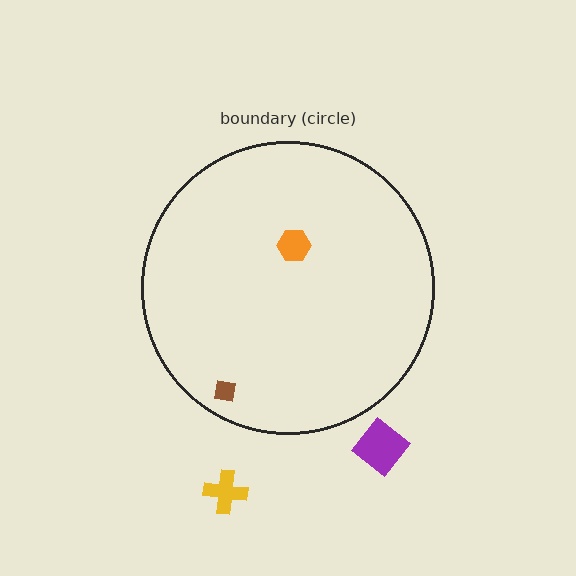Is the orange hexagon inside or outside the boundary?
Inside.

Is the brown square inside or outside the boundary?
Inside.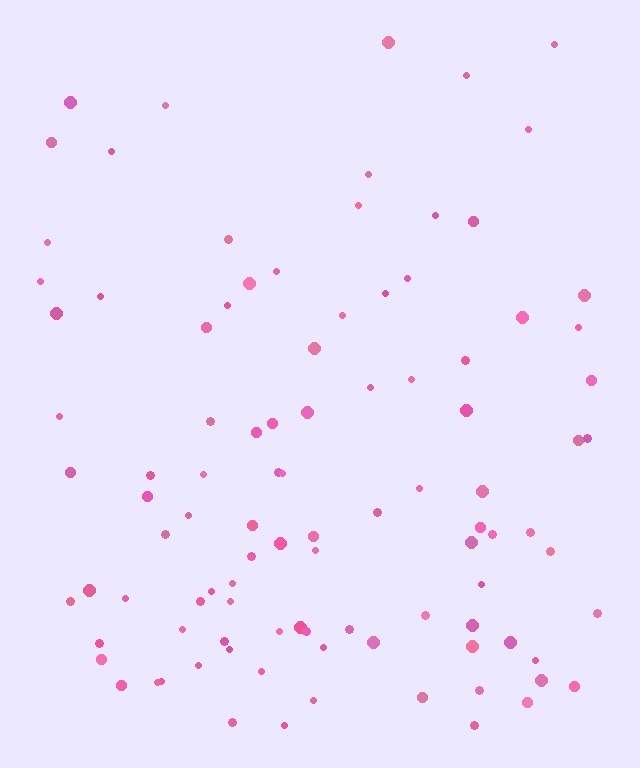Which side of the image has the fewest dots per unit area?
The top.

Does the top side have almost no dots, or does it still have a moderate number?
Still a moderate number, just noticeably fewer than the bottom.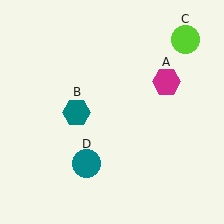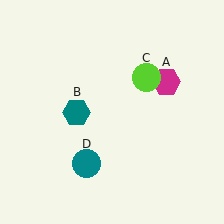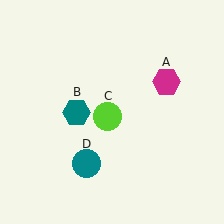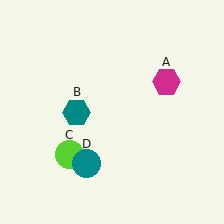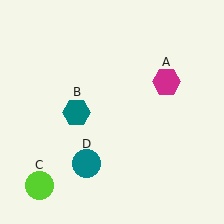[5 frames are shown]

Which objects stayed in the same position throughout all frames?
Magenta hexagon (object A) and teal hexagon (object B) and teal circle (object D) remained stationary.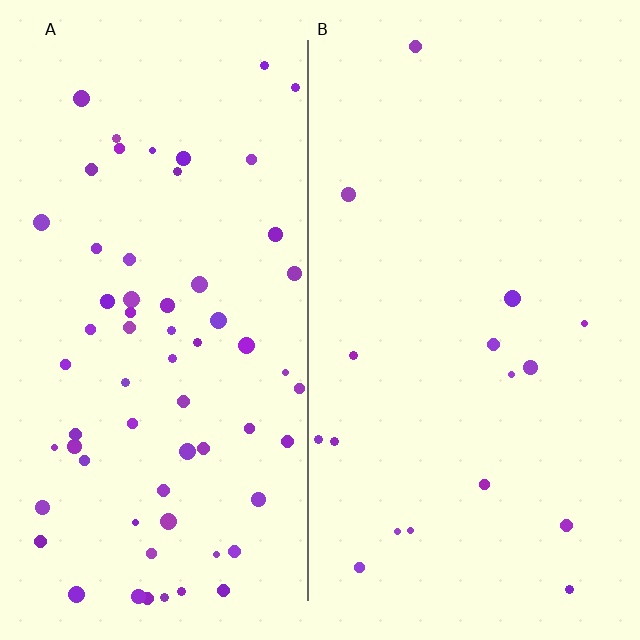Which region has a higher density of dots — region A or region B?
A (the left).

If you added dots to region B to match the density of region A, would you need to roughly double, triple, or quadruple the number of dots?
Approximately quadruple.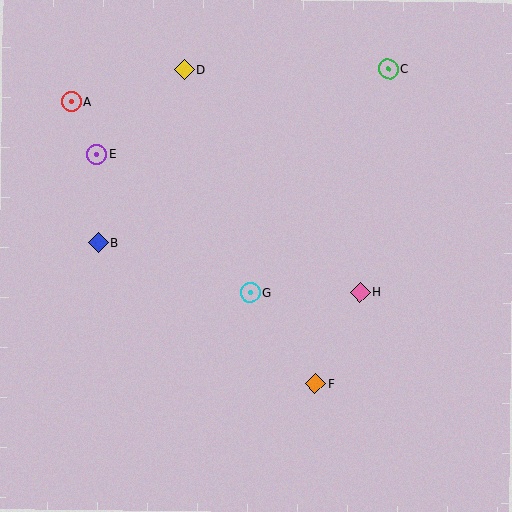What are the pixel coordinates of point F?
Point F is at (315, 383).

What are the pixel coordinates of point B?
Point B is at (98, 243).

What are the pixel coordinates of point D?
Point D is at (184, 70).